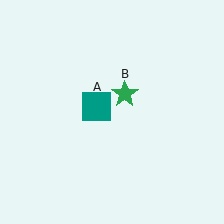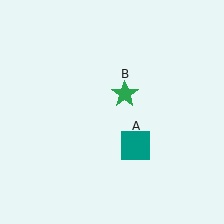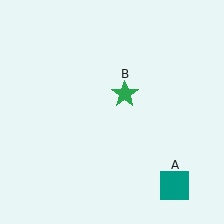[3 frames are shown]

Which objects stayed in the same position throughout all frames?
Green star (object B) remained stationary.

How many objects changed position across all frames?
1 object changed position: teal square (object A).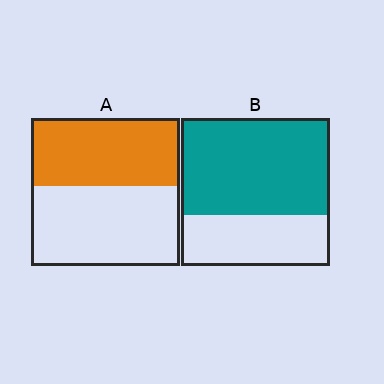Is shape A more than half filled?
No.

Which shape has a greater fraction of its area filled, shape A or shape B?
Shape B.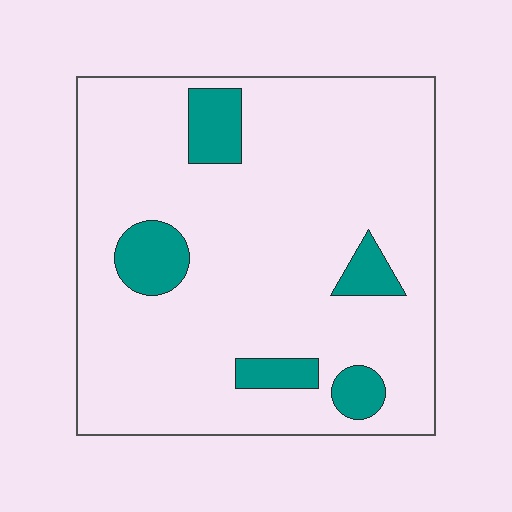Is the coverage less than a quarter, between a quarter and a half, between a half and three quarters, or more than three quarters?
Less than a quarter.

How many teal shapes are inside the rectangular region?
5.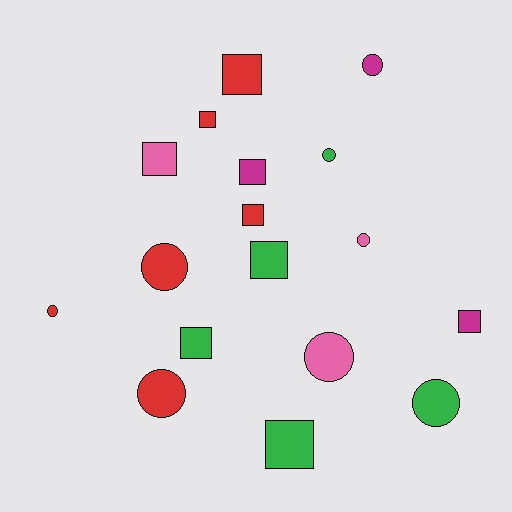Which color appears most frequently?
Red, with 6 objects.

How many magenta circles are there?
There is 1 magenta circle.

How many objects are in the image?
There are 17 objects.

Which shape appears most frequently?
Square, with 9 objects.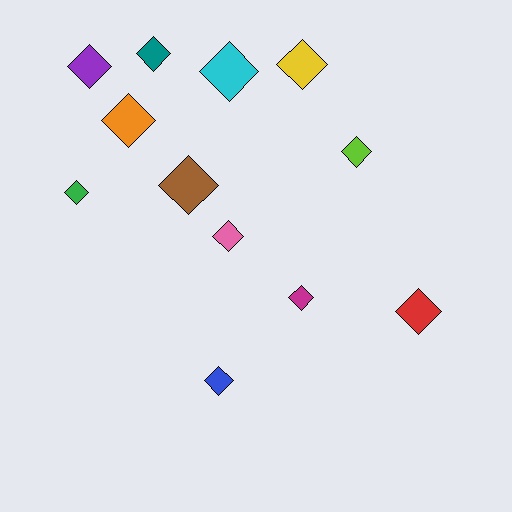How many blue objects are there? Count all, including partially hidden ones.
There is 1 blue object.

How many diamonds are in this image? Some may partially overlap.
There are 12 diamonds.